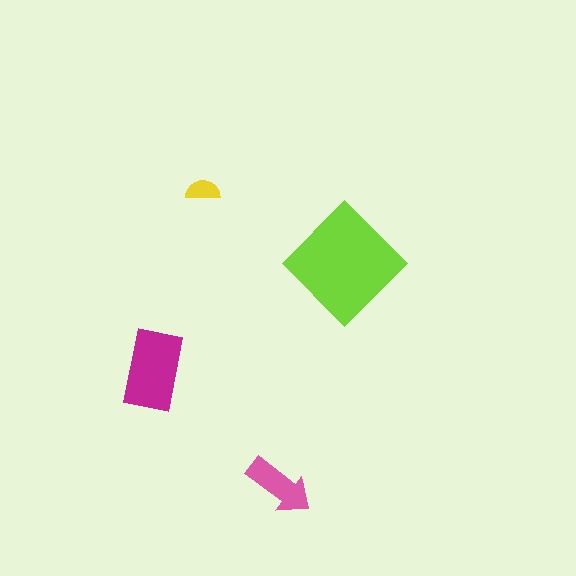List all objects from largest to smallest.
The lime diamond, the magenta rectangle, the pink arrow, the yellow semicircle.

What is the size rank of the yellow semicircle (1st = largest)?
4th.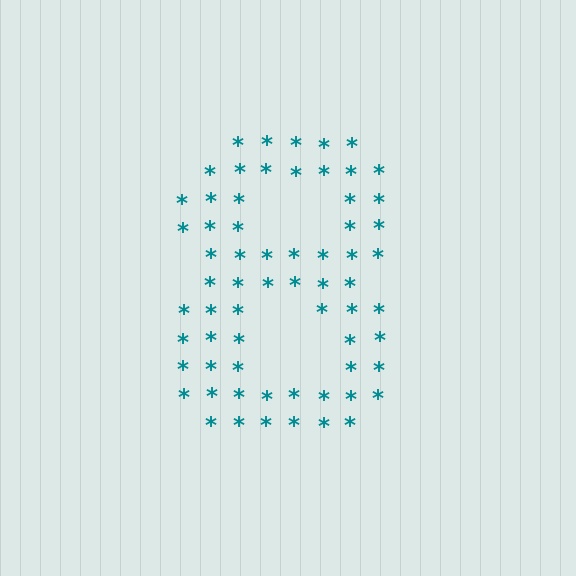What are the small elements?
The small elements are asterisks.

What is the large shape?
The large shape is the digit 8.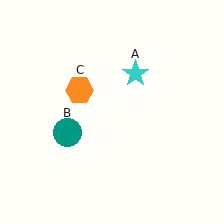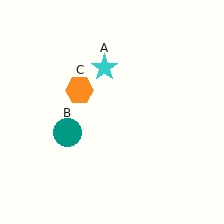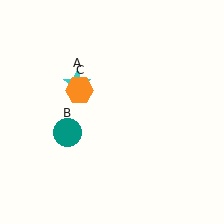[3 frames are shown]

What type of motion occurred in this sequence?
The cyan star (object A) rotated counterclockwise around the center of the scene.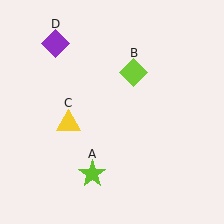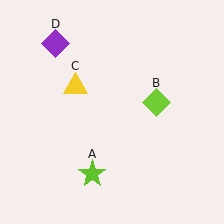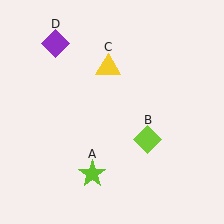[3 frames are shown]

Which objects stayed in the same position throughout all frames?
Lime star (object A) and purple diamond (object D) remained stationary.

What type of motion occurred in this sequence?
The lime diamond (object B), yellow triangle (object C) rotated clockwise around the center of the scene.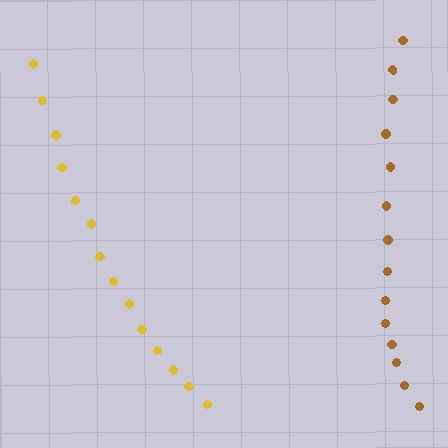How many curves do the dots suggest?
There are 2 distinct paths.